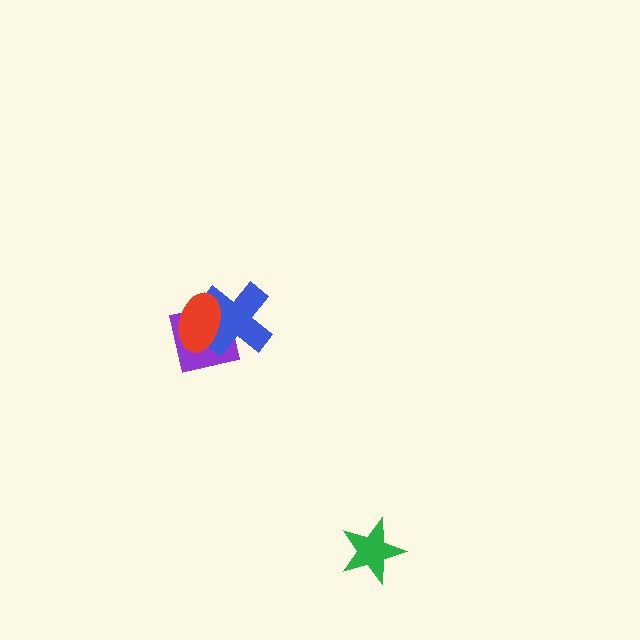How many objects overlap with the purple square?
2 objects overlap with the purple square.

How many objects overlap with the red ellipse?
2 objects overlap with the red ellipse.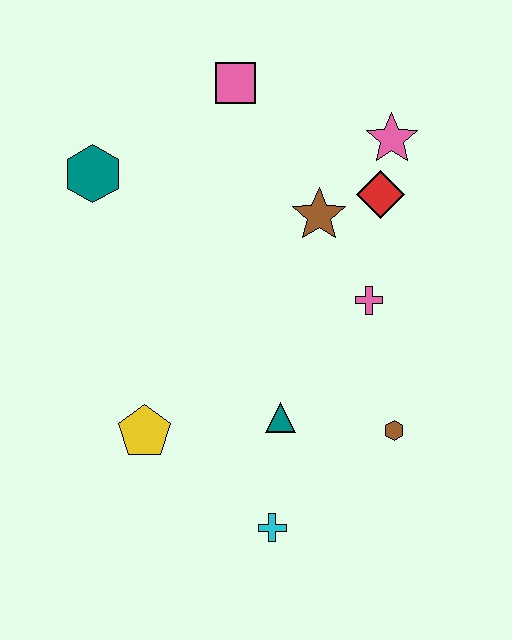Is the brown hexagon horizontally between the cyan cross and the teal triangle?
No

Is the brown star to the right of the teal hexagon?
Yes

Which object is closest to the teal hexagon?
The pink square is closest to the teal hexagon.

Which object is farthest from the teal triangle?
The pink square is farthest from the teal triangle.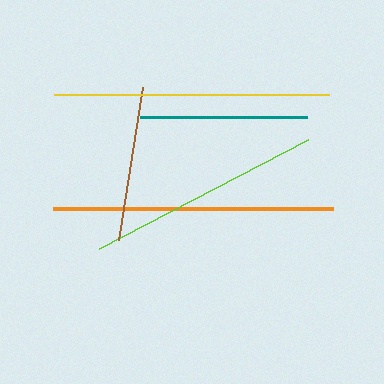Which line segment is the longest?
The orange line is the longest at approximately 279 pixels.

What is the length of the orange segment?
The orange segment is approximately 279 pixels long.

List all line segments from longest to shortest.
From longest to shortest: orange, yellow, lime, teal, brown.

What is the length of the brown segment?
The brown segment is approximately 155 pixels long.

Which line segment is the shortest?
The brown line is the shortest at approximately 155 pixels.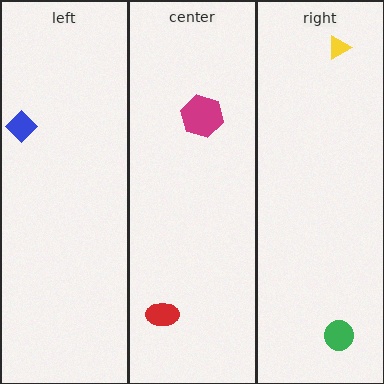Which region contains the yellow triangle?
The right region.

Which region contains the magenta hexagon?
The center region.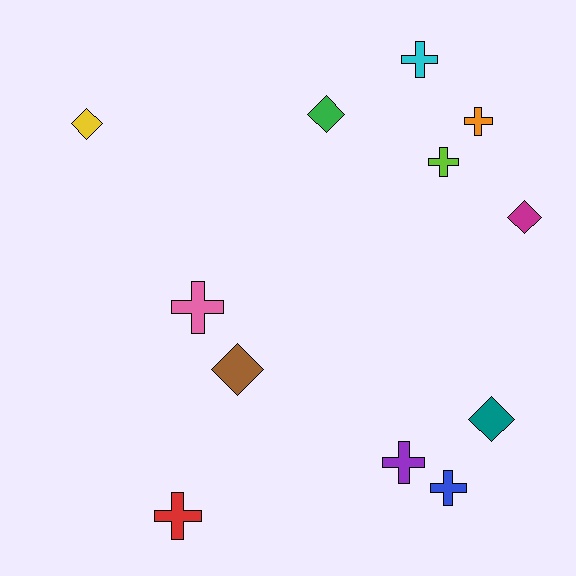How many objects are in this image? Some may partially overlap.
There are 12 objects.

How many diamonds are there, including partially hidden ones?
There are 5 diamonds.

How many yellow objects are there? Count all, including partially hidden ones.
There is 1 yellow object.